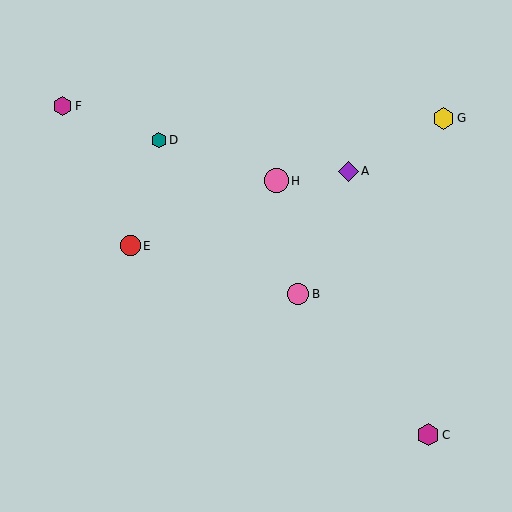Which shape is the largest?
The pink circle (labeled H) is the largest.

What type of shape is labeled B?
Shape B is a pink circle.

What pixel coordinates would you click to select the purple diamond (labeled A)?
Click at (348, 171) to select the purple diamond A.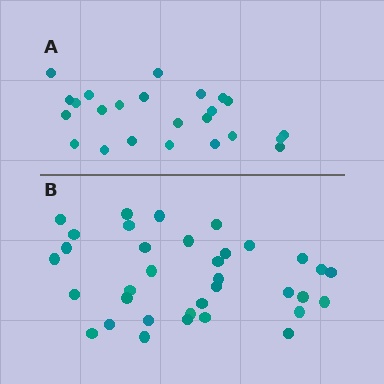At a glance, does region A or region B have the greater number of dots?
Region B (the bottom region) has more dots.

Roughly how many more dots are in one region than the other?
Region B has roughly 12 or so more dots than region A.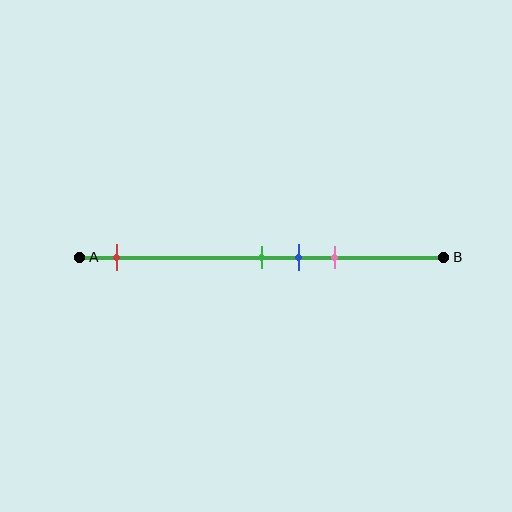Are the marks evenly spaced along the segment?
No, the marks are not evenly spaced.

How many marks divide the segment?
There are 4 marks dividing the segment.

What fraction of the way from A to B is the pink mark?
The pink mark is approximately 70% (0.7) of the way from A to B.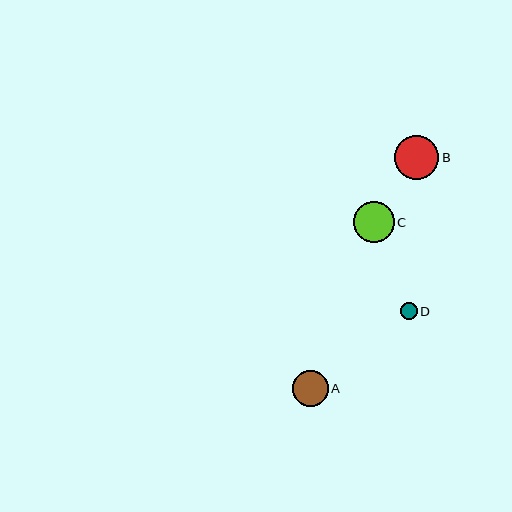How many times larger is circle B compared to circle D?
Circle B is approximately 2.6 times the size of circle D.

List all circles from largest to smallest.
From largest to smallest: B, C, A, D.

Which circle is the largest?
Circle B is the largest with a size of approximately 44 pixels.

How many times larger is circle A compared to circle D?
Circle A is approximately 2.1 times the size of circle D.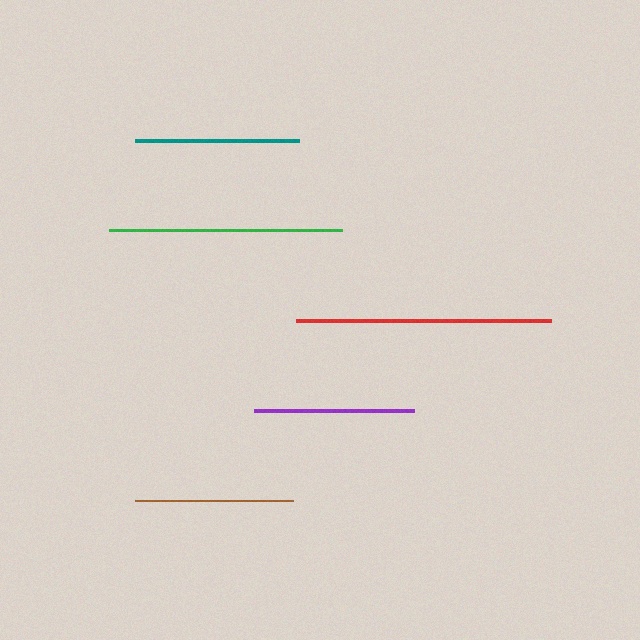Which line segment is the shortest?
The brown line is the shortest at approximately 159 pixels.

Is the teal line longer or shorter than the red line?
The red line is longer than the teal line.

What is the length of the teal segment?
The teal segment is approximately 164 pixels long.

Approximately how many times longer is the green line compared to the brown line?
The green line is approximately 1.5 times the length of the brown line.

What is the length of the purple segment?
The purple segment is approximately 160 pixels long.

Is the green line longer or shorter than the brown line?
The green line is longer than the brown line.